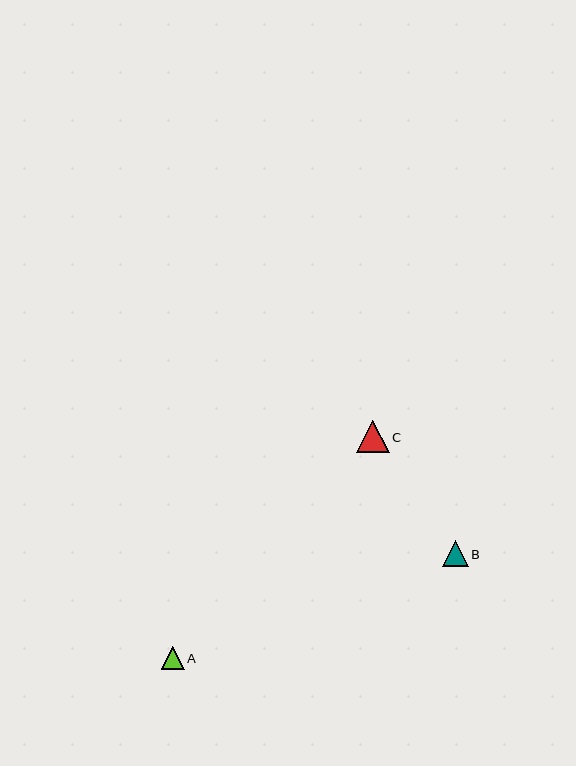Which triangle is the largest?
Triangle C is the largest with a size of approximately 33 pixels.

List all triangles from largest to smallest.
From largest to smallest: C, B, A.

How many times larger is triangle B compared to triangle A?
Triangle B is approximately 1.1 times the size of triangle A.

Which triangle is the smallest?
Triangle A is the smallest with a size of approximately 23 pixels.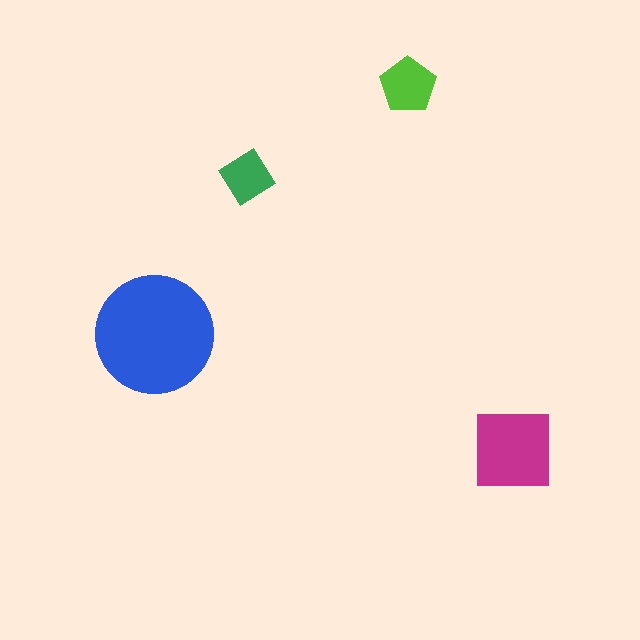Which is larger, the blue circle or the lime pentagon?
The blue circle.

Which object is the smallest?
The green diamond.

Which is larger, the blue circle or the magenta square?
The blue circle.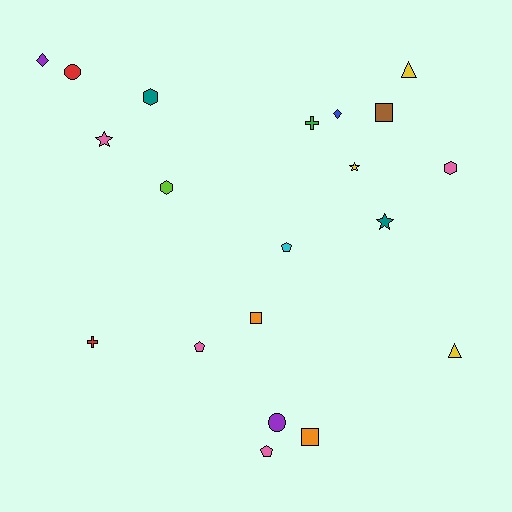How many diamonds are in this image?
There are 2 diamonds.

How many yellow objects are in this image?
There are 3 yellow objects.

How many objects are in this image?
There are 20 objects.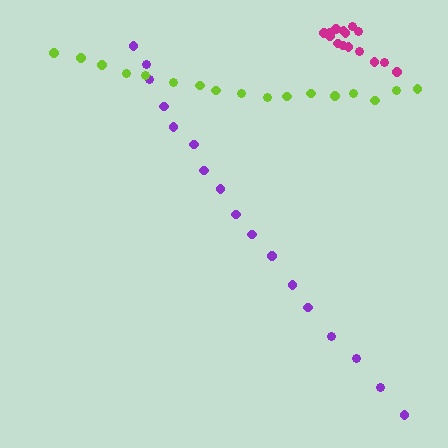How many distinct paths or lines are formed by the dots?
There are 3 distinct paths.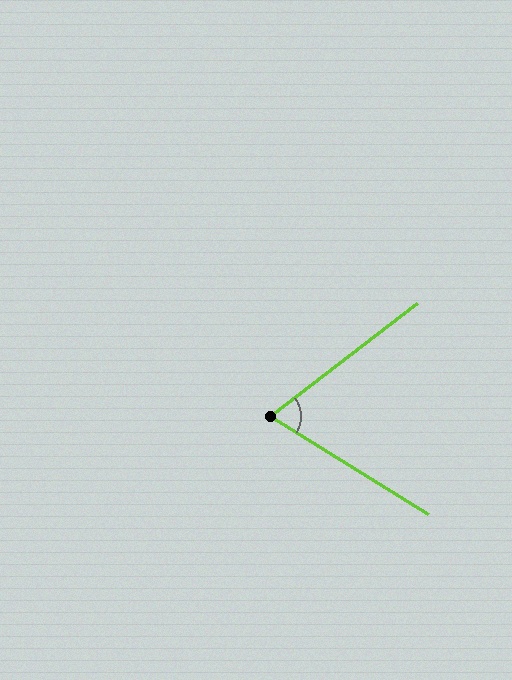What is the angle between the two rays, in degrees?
Approximately 69 degrees.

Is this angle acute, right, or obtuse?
It is acute.